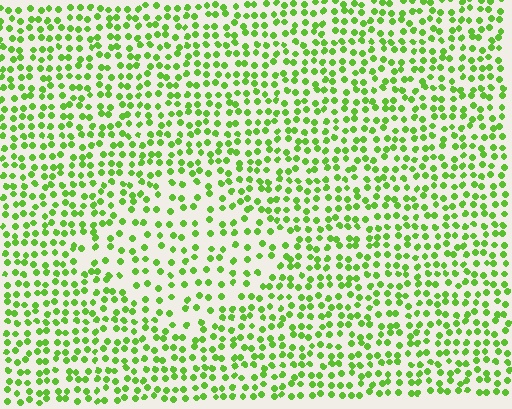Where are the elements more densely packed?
The elements are more densely packed outside the diamond boundary.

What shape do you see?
I see a diamond.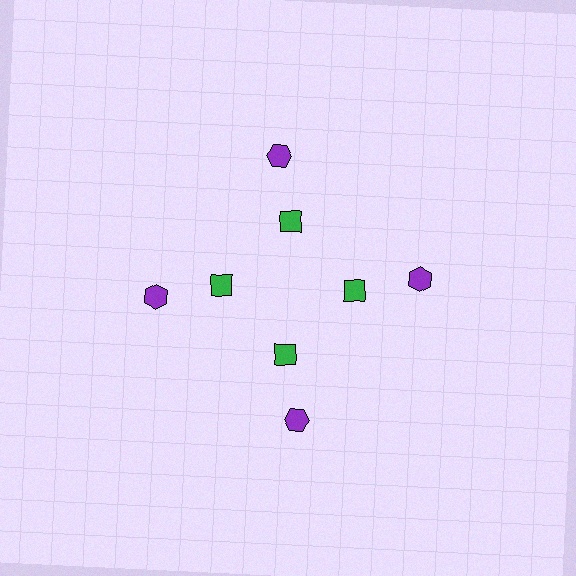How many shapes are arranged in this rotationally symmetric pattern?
There are 8 shapes, arranged in 4 groups of 2.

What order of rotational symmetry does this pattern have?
This pattern has 4-fold rotational symmetry.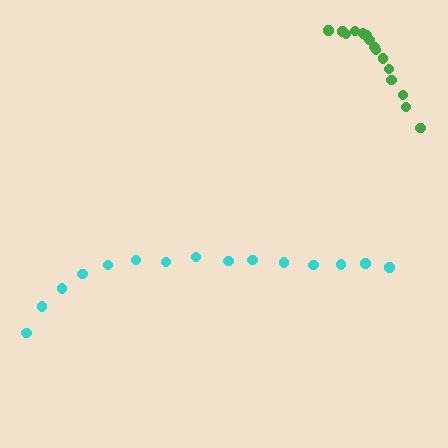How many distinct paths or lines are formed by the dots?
There are 2 distinct paths.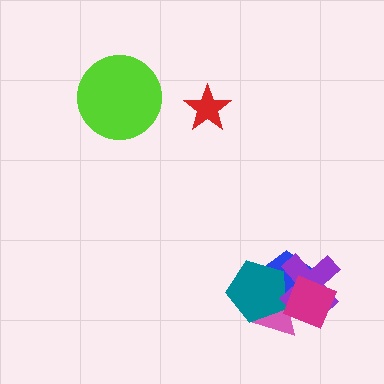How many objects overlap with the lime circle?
0 objects overlap with the lime circle.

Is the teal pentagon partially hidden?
Yes, it is partially covered by another shape.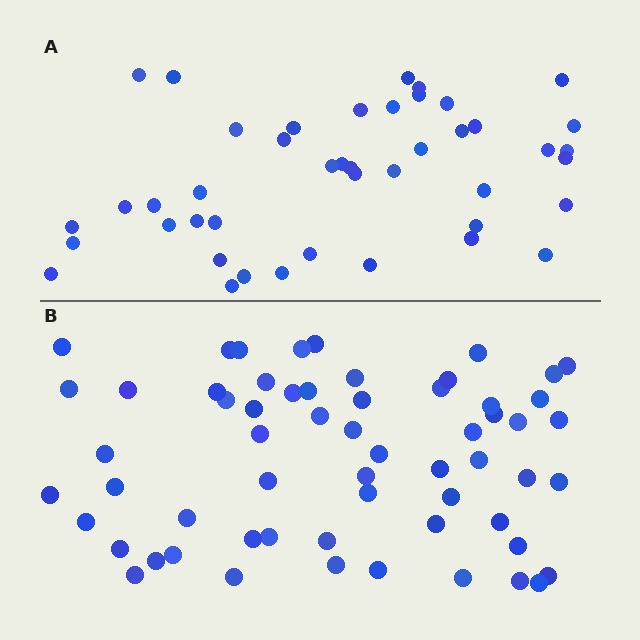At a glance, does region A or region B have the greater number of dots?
Region B (the bottom region) has more dots.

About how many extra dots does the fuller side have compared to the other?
Region B has approximately 15 more dots than region A.